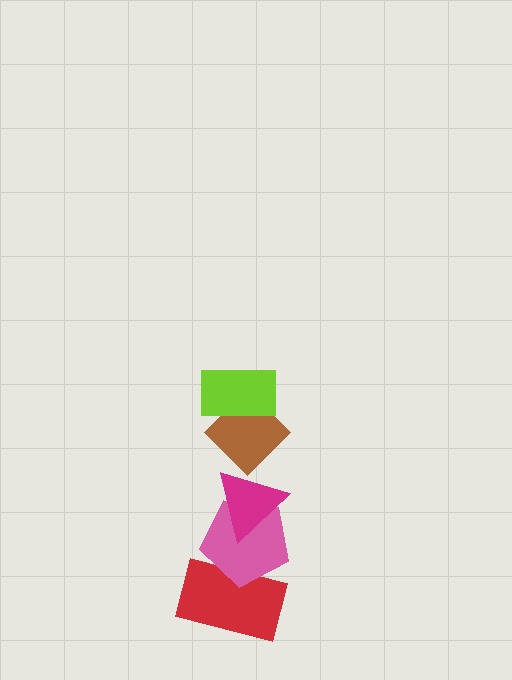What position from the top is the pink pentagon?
The pink pentagon is 4th from the top.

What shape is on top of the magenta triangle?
The brown diamond is on top of the magenta triangle.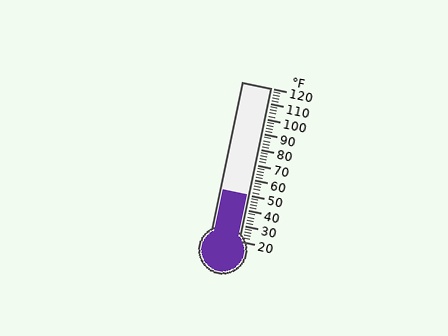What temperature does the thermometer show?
The thermometer shows approximately 50°F.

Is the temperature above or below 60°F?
The temperature is below 60°F.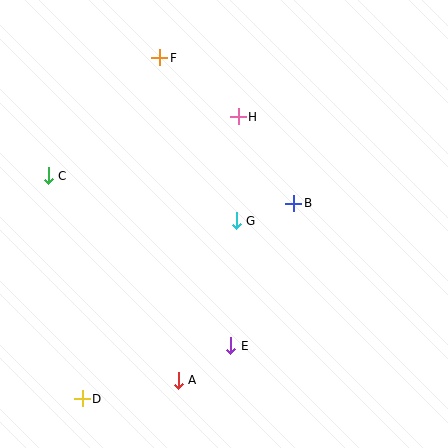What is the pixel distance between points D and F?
The distance between D and F is 350 pixels.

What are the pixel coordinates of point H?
Point H is at (238, 117).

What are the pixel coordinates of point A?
Point A is at (178, 380).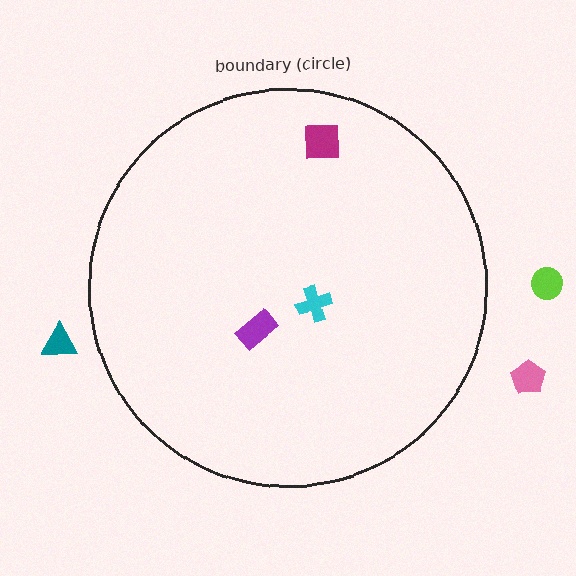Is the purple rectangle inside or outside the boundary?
Inside.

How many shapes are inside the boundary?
3 inside, 3 outside.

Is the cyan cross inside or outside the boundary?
Inside.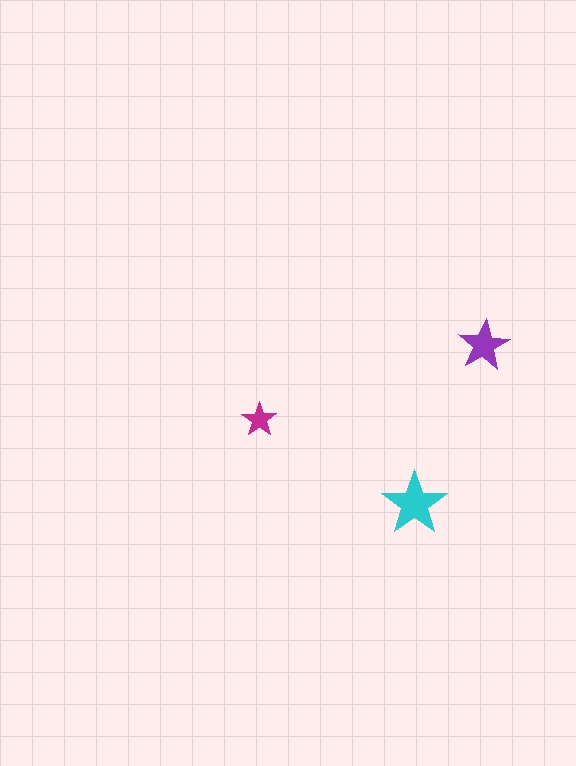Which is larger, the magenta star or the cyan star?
The cyan one.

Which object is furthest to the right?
The purple star is rightmost.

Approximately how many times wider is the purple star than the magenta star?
About 1.5 times wider.